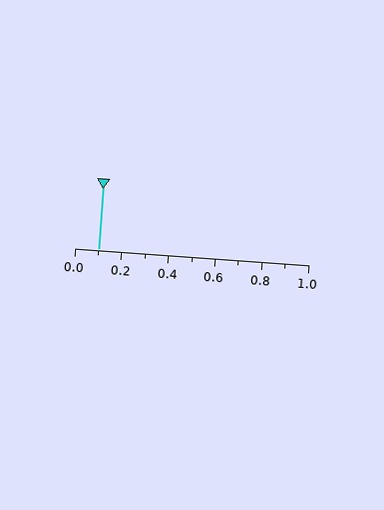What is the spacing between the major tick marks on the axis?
The major ticks are spaced 0.2 apart.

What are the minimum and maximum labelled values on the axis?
The axis runs from 0.0 to 1.0.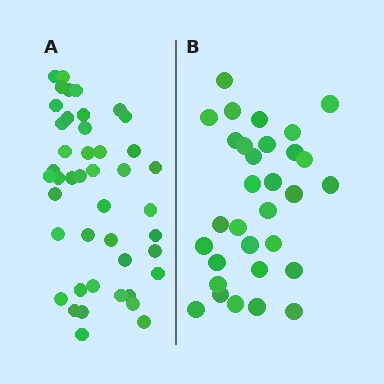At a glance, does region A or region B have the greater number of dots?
Region A (the left region) has more dots.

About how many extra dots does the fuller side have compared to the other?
Region A has approximately 15 more dots than region B.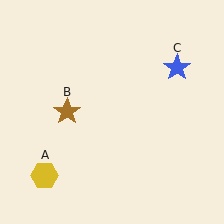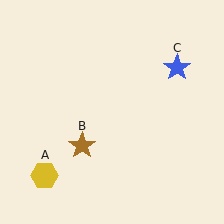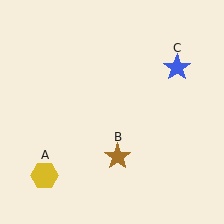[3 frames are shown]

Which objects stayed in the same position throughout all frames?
Yellow hexagon (object A) and blue star (object C) remained stationary.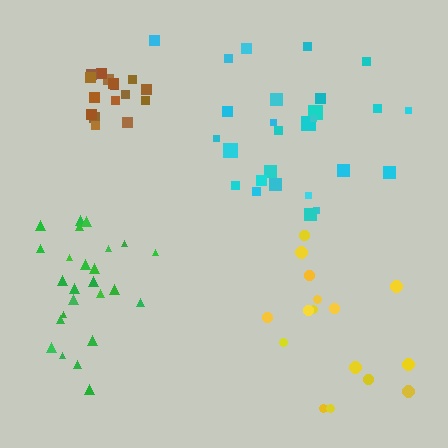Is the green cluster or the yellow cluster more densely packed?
Green.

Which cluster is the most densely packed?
Brown.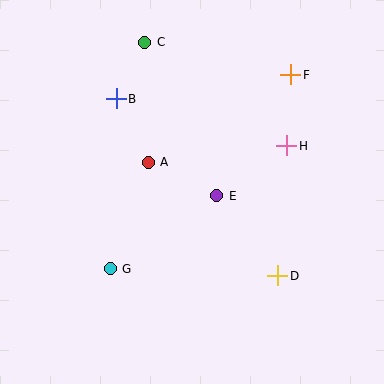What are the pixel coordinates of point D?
Point D is at (278, 276).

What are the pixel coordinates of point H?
Point H is at (287, 146).